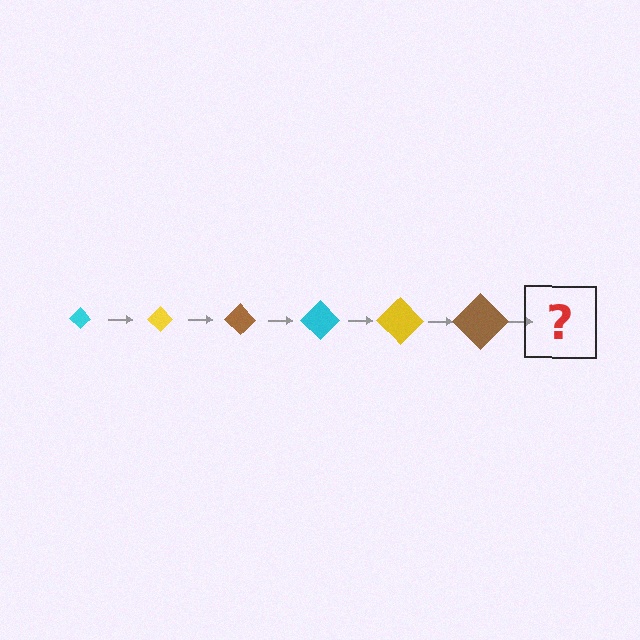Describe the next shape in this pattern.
It should be a cyan diamond, larger than the previous one.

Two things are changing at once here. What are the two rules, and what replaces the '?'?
The two rules are that the diamond grows larger each step and the color cycles through cyan, yellow, and brown. The '?' should be a cyan diamond, larger than the previous one.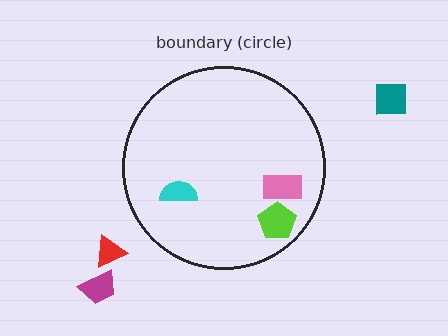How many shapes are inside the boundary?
3 inside, 3 outside.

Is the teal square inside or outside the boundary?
Outside.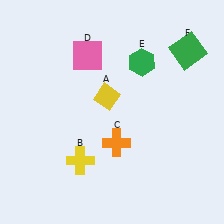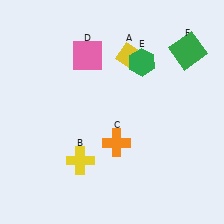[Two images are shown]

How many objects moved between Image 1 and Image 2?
1 object moved between the two images.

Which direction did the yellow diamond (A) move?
The yellow diamond (A) moved up.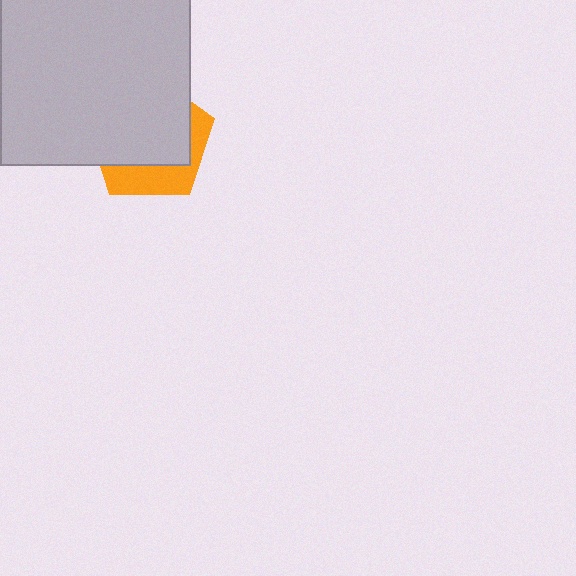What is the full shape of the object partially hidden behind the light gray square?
The partially hidden object is an orange pentagon.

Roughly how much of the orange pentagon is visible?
A small part of it is visible (roughly 33%).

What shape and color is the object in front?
The object in front is a light gray square.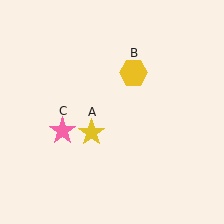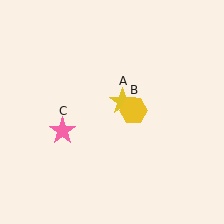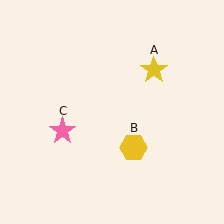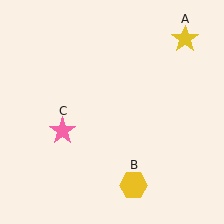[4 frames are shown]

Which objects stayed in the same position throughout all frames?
Pink star (object C) remained stationary.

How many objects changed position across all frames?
2 objects changed position: yellow star (object A), yellow hexagon (object B).